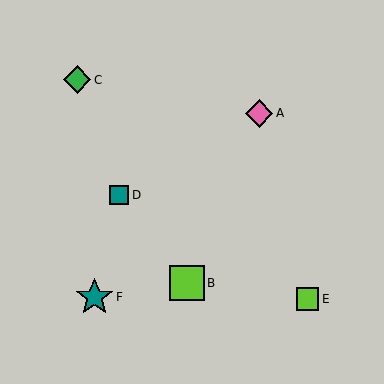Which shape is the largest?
The teal star (labeled F) is the largest.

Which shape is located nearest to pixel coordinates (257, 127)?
The pink diamond (labeled A) at (259, 114) is nearest to that location.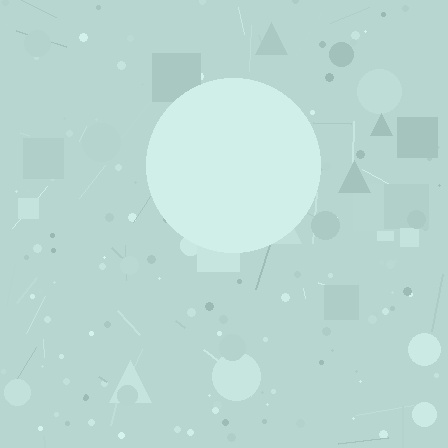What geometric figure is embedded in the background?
A circle is embedded in the background.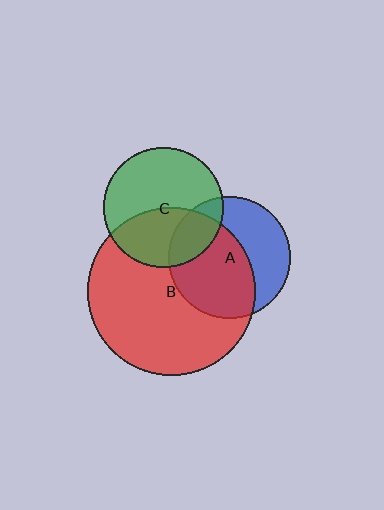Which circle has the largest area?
Circle B (red).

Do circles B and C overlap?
Yes.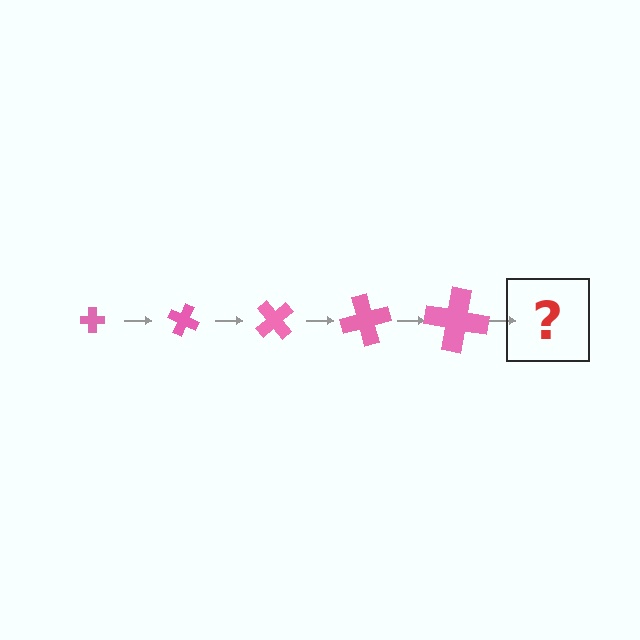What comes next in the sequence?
The next element should be a cross, larger than the previous one and rotated 125 degrees from the start.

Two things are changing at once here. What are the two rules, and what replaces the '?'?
The two rules are that the cross grows larger each step and it rotates 25 degrees each step. The '?' should be a cross, larger than the previous one and rotated 125 degrees from the start.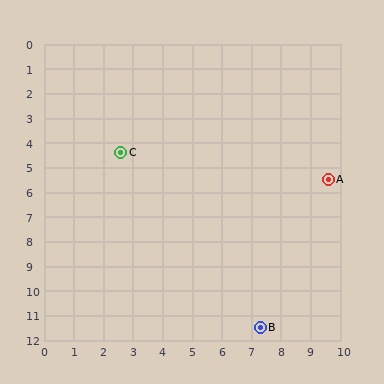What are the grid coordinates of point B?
Point B is at approximately (7.3, 11.5).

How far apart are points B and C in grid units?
Points B and C are about 8.5 grid units apart.